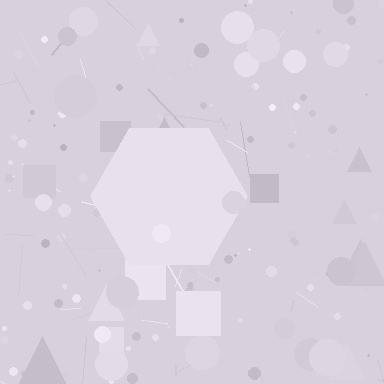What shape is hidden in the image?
A hexagon is hidden in the image.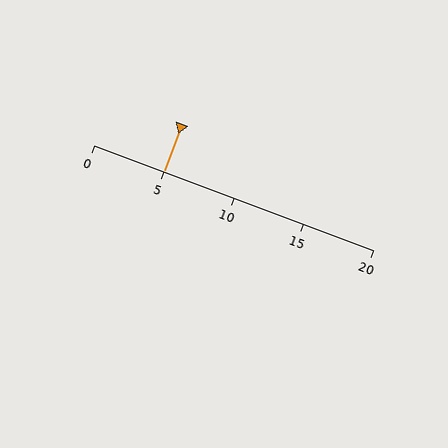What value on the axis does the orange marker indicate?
The marker indicates approximately 5.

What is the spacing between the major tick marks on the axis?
The major ticks are spaced 5 apart.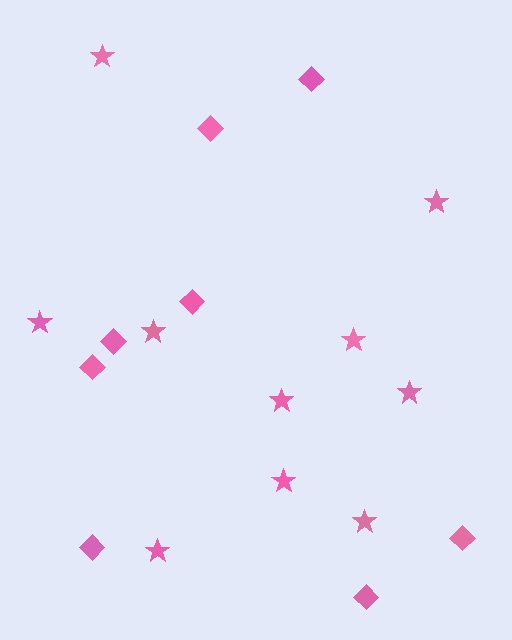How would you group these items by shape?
There are 2 groups: one group of diamonds (8) and one group of stars (10).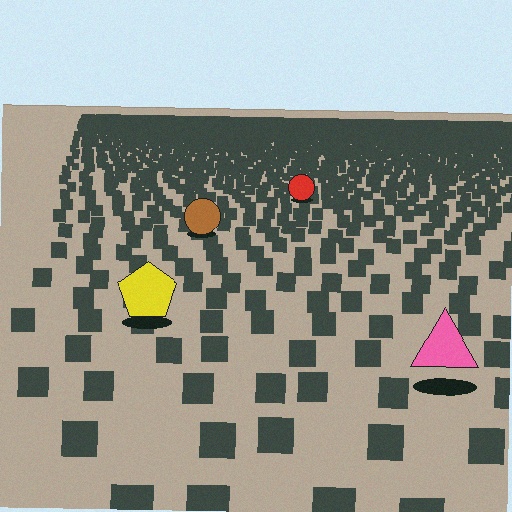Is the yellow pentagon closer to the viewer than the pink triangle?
No. The pink triangle is closer — you can tell from the texture gradient: the ground texture is coarser near it.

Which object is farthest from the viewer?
The red circle is farthest from the viewer. It appears smaller and the ground texture around it is denser.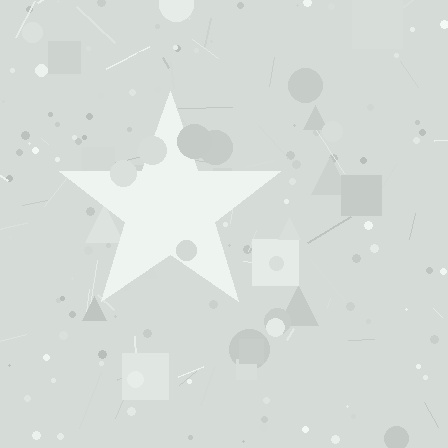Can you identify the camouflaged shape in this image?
The camouflaged shape is a star.